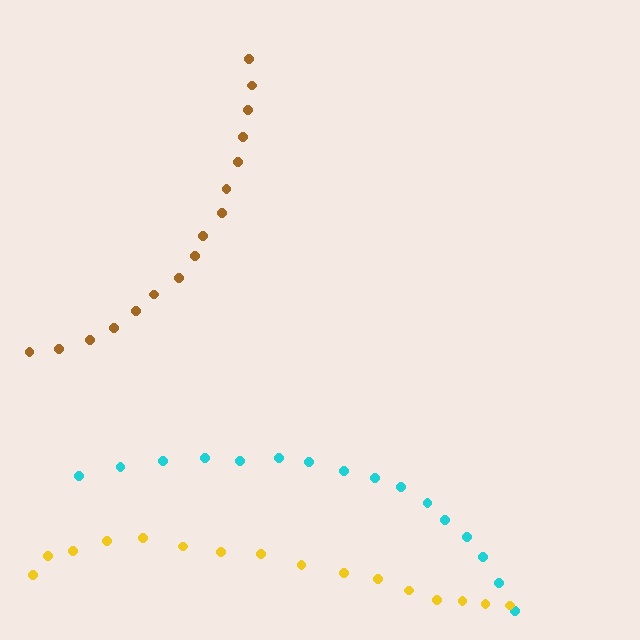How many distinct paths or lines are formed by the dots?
There are 3 distinct paths.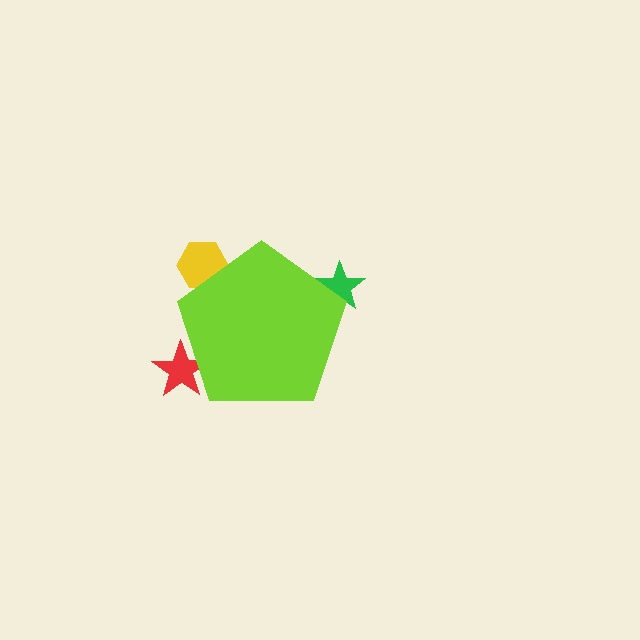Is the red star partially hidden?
Yes, the red star is partially hidden behind the lime pentagon.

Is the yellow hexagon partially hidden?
Yes, the yellow hexagon is partially hidden behind the lime pentagon.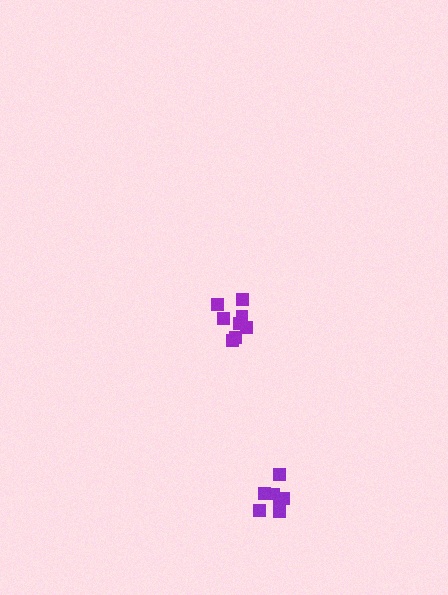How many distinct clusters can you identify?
There are 2 distinct clusters.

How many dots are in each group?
Group 1: 8 dots, Group 2: 7 dots (15 total).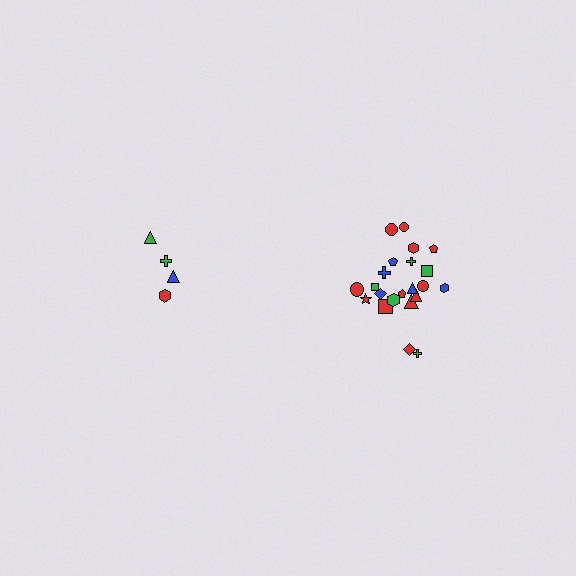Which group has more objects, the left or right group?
The right group.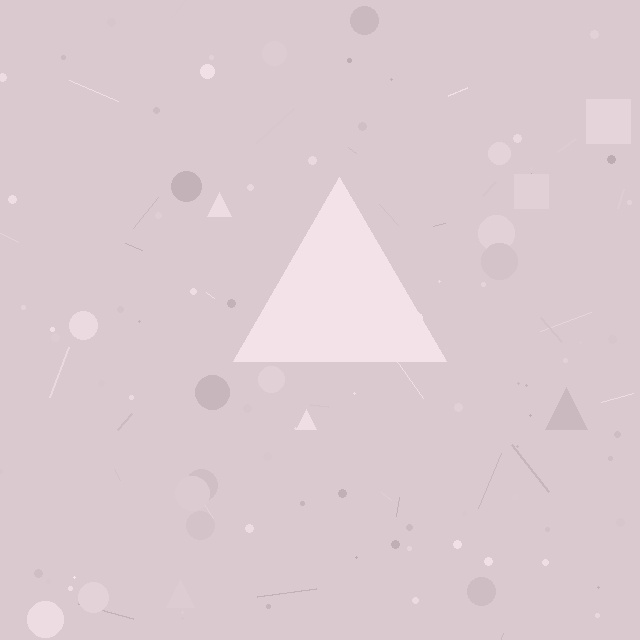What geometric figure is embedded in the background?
A triangle is embedded in the background.